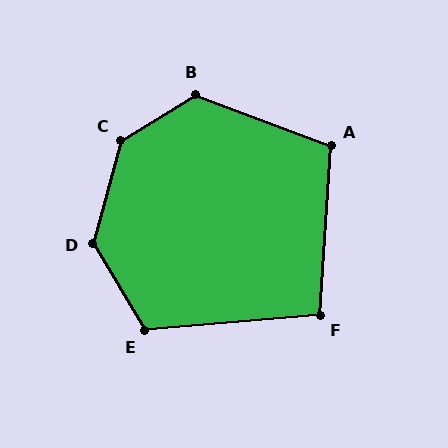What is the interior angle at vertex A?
Approximately 107 degrees (obtuse).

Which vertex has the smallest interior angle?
F, at approximately 99 degrees.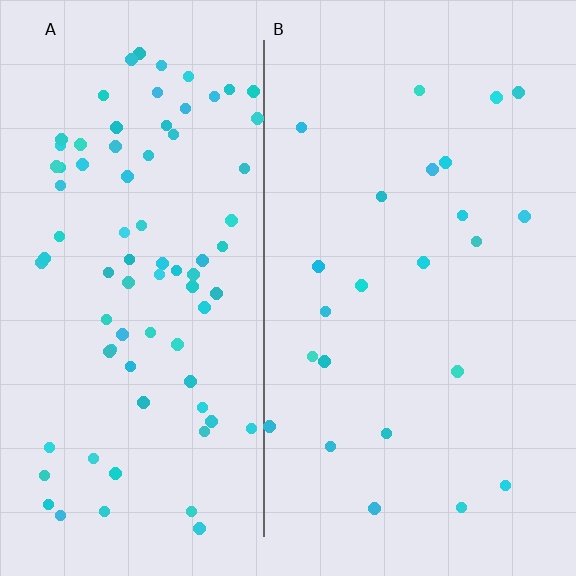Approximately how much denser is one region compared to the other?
Approximately 3.5× — region A over region B.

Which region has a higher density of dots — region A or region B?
A (the left).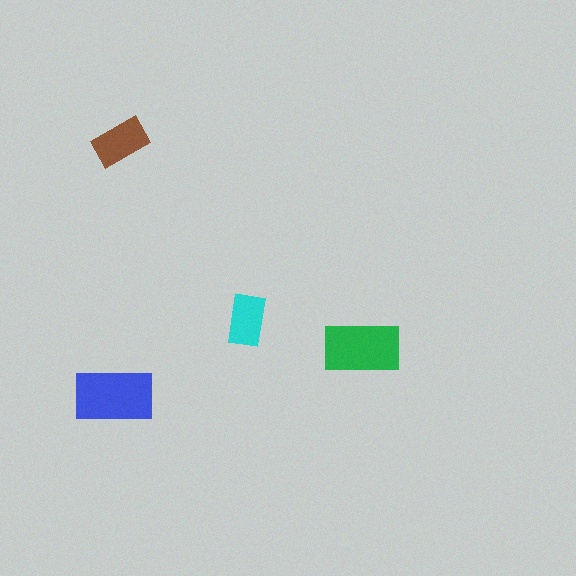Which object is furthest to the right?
The green rectangle is rightmost.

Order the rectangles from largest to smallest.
the blue one, the green one, the brown one, the cyan one.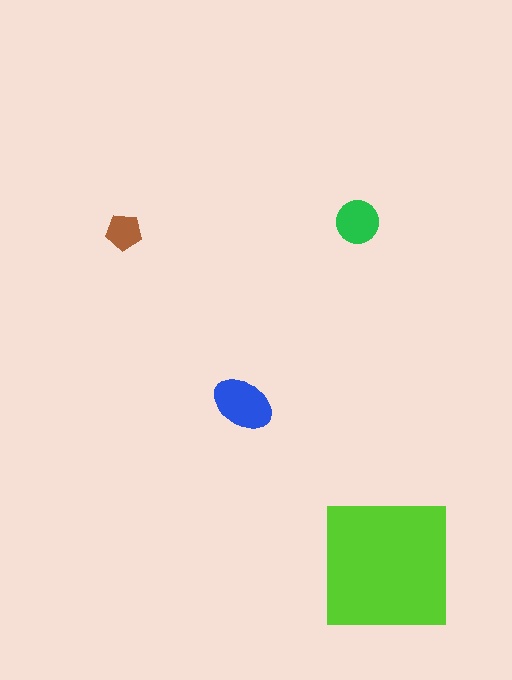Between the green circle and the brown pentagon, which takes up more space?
The green circle.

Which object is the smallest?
The brown pentagon.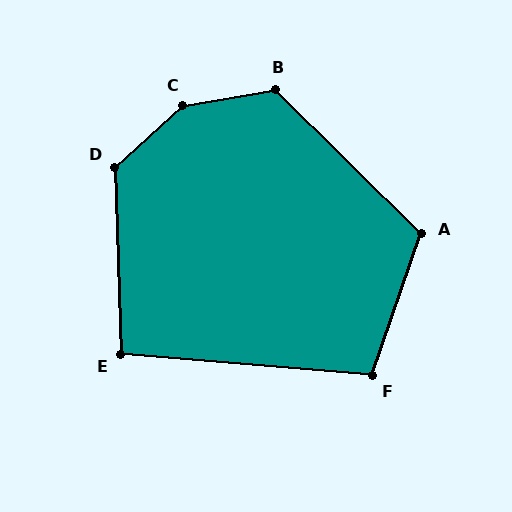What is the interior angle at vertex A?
Approximately 115 degrees (obtuse).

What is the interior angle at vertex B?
Approximately 126 degrees (obtuse).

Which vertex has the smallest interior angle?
E, at approximately 97 degrees.